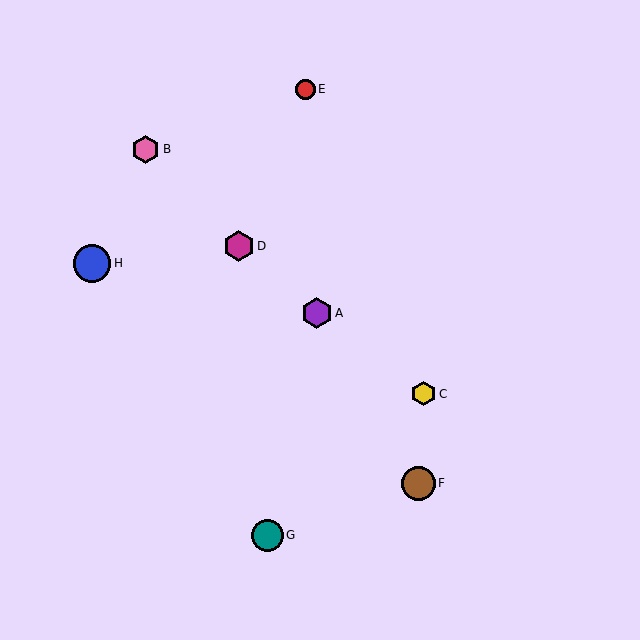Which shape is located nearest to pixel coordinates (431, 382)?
The yellow hexagon (labeled C) at (423, 394) is nearest to that location.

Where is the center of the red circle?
The center of the red circle is at (305, 89).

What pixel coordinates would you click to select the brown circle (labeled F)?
Click at (418, 483) to select the brown circle F.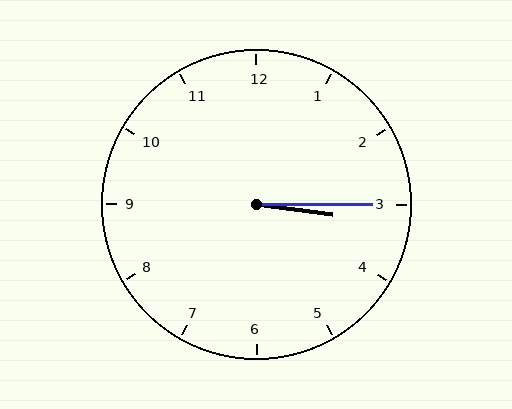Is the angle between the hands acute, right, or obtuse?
It is acute.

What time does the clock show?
3:15.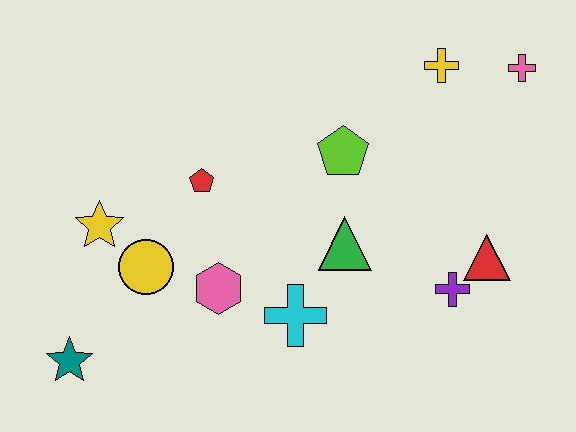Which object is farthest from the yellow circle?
The pink cross is farthest from the yellow circle.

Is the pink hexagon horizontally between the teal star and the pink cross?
Yes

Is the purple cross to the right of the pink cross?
No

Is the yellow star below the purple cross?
No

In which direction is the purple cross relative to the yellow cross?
The purple cross is below the yellow cross.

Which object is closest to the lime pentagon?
The green triangle is closest to the lime pentagon.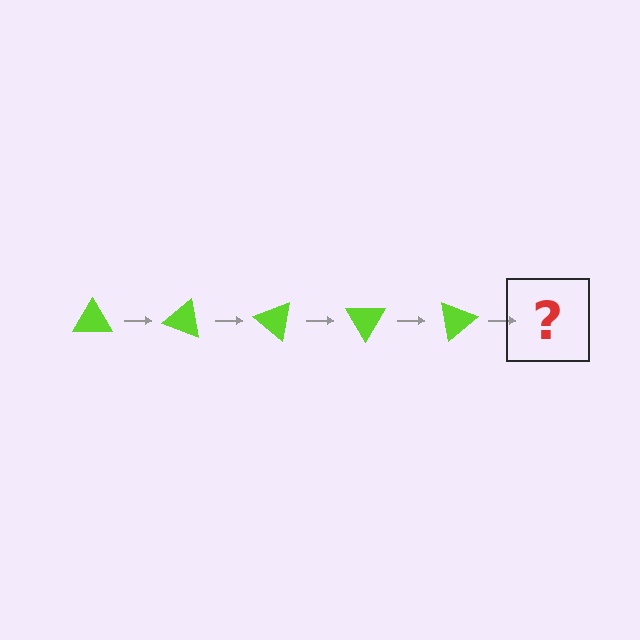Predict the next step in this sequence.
The next step is a lime triangle rotated 100 degrees.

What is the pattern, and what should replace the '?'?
The pattern is that the triangle rotates 20 degrees each step. The '?' should be a lime triangle rotated 100 degrees.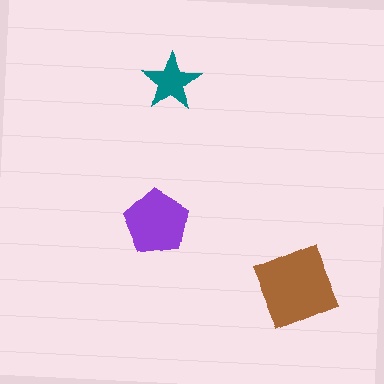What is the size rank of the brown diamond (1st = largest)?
1st.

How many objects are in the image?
There are 3 objects in the image.